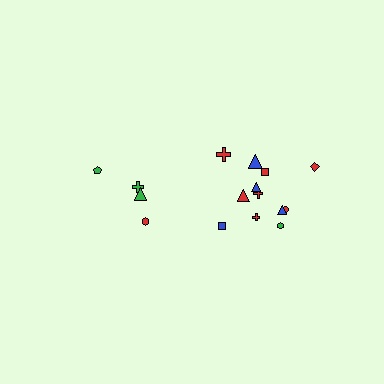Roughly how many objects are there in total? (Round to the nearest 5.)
Roughly 15 objects in total.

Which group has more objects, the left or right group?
The right group.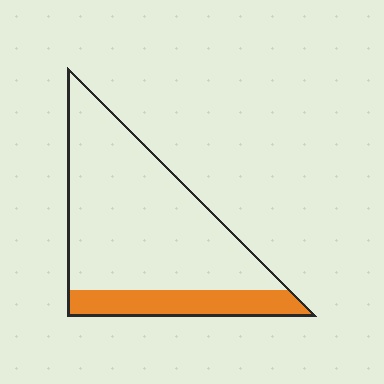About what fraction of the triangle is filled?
About one fifth (1/5).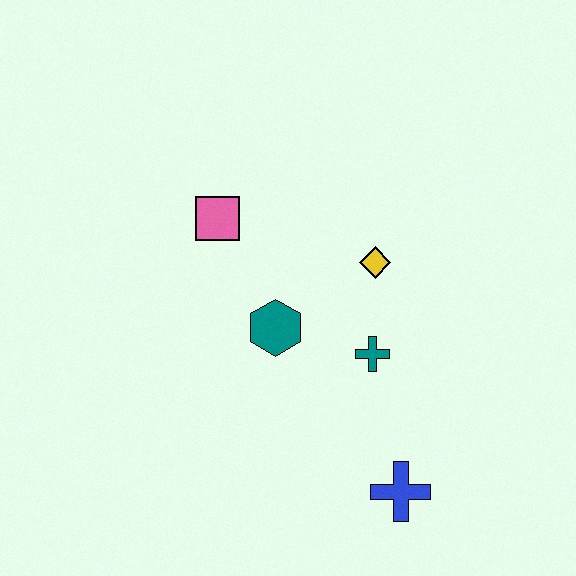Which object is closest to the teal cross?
The yellow diamond is closest to the teal cross.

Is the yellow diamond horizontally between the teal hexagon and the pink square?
No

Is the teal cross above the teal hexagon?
No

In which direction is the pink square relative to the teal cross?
The pink square is to the left of the teal cross.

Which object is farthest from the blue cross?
The pink square is farthest from the blue cross.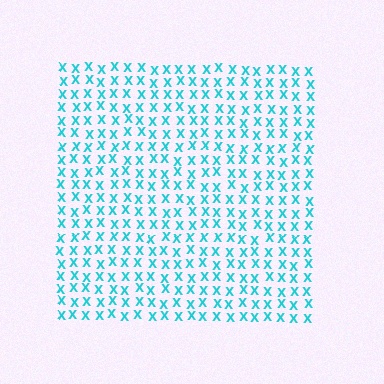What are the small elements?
The small elements are letter X's.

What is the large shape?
The large shape is a square.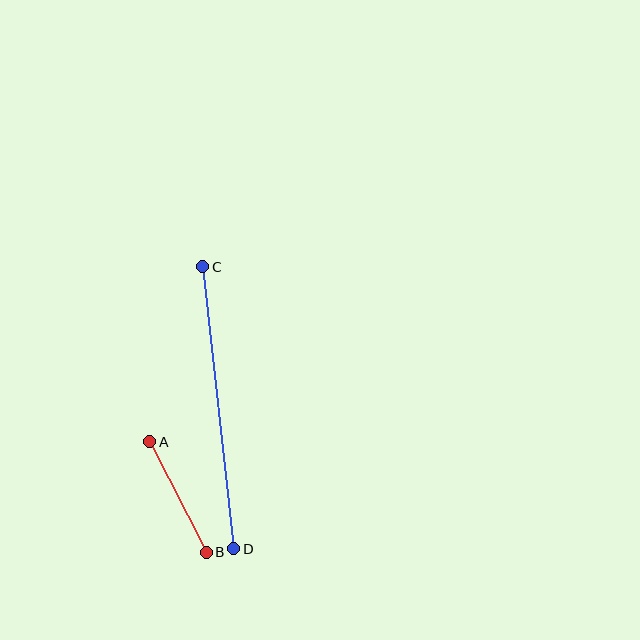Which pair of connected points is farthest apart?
Points C and D are farthest apart.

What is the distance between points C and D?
The distance is approximately 284 pixels.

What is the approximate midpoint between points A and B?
The midpoint is at approximately (178, 497) pixels.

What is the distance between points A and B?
The distance is approximately 124 pixels.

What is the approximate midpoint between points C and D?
The midpoint is at approximately (218, 408) pixels.